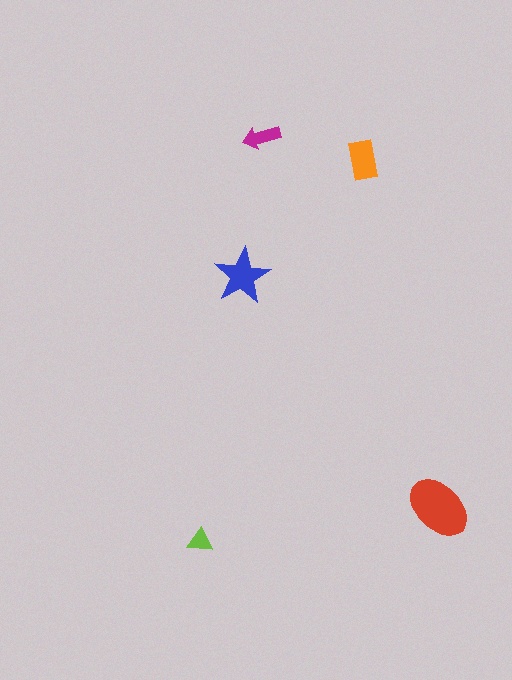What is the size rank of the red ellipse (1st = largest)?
1st.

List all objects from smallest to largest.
The lime triangle, the magenta arrow, the orange rectangle, the blue star, the red ellipse.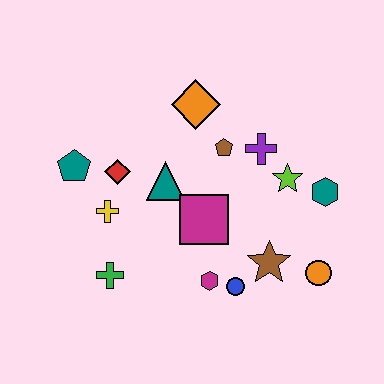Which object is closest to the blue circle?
The magenta hexagon is closest to the blue circle.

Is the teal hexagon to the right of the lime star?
Yes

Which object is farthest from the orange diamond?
The orange circle is farthest from the orange diamond.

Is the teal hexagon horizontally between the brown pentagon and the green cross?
No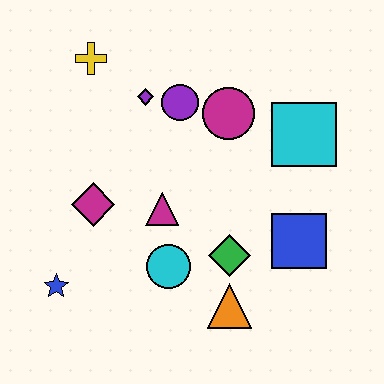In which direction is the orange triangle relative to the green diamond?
The orange triangle is below the green diamond.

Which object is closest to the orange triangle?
The green diamond is closest to the orange triangle.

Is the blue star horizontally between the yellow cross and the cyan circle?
No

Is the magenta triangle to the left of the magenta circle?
Yes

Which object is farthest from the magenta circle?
The blue star is farthest from the magenta circle.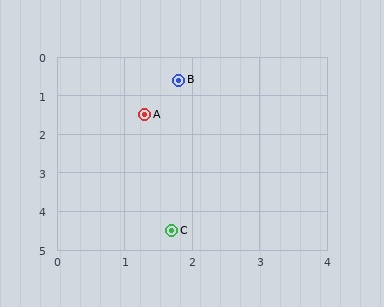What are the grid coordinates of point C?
Point C is at approximately (1.7, 4.5).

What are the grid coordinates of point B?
Point B is at approximately (1.8, 0.6).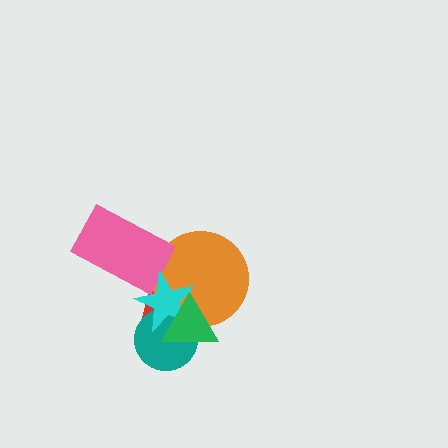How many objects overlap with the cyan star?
5 objects overlap with the cyan star.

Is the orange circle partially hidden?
Yes, it is partially covered by another shape.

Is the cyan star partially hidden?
Yes, it is partially covered by another shape.